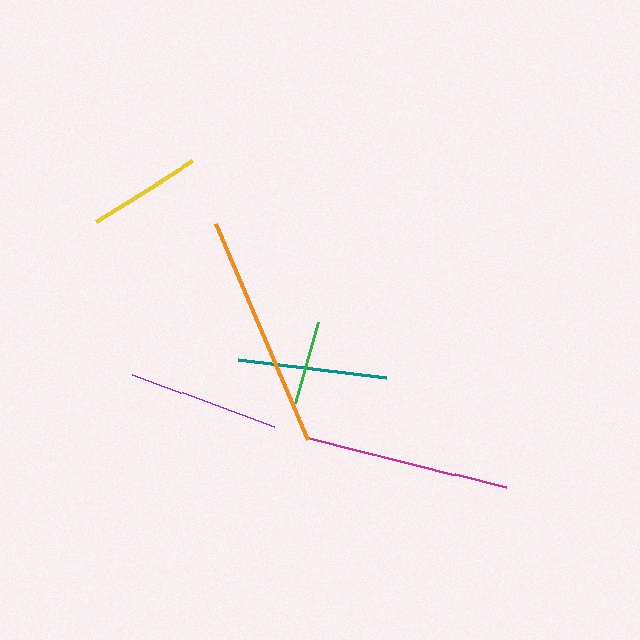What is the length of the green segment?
The green segment is approximately 84 pixels long.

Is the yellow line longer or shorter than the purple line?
The purple line is longer than the yellow line.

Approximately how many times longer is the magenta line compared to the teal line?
The magenta line is approximately 1.4 times the length of the teal line.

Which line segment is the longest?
The orange line is the longest at approximately 235 pixels.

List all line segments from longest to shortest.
From longest to shortest: orange, magenta, purple, teal, yellow, green.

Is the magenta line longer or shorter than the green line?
The magenta line is longer than the green line.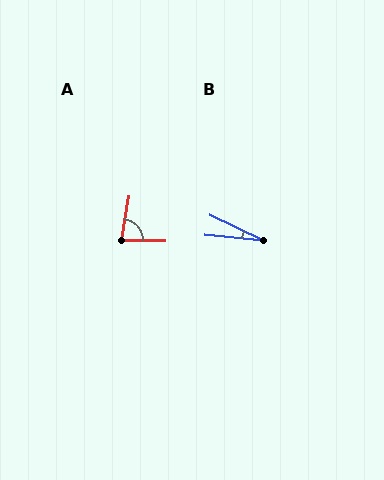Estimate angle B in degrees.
Approximately 20 degrees.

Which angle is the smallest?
B, at approximately 20 degrees.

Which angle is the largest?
A, at approximately 82 degrees.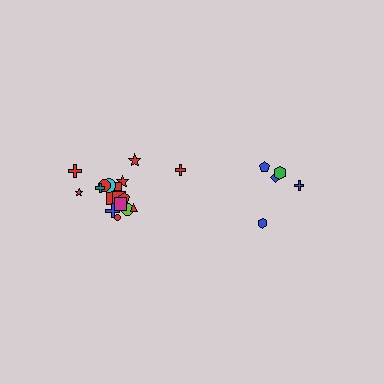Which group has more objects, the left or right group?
The left group.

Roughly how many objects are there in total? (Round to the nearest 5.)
Roughly 25 objects in total.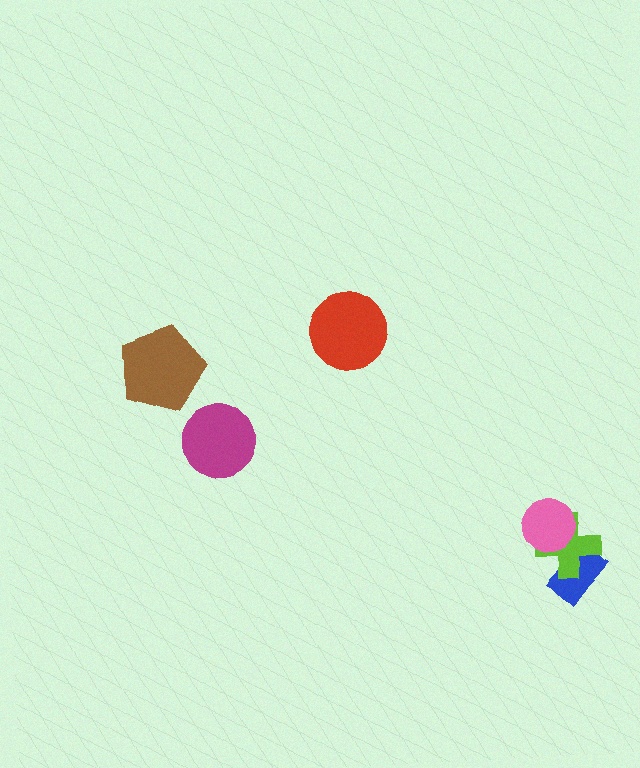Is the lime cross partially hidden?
Yes, it is partially covered by another shape.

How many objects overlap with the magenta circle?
0 objects overlap with the magenta circle.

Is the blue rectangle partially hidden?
Yes, it is partially covered by another shape.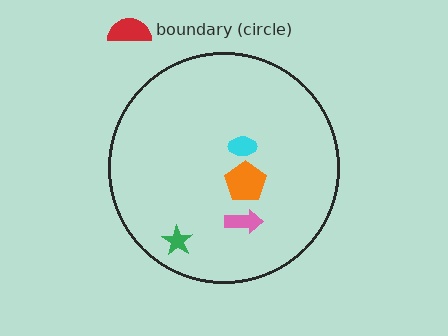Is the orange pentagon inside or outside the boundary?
Inside.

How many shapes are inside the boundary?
4 inside, 1 outside.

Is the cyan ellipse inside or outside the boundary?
Inside.